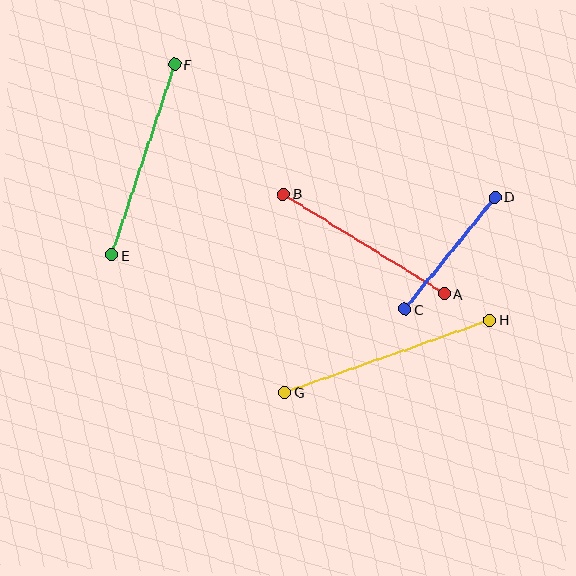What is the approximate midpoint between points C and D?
The midpoint is at approximately (450, 253) pixels.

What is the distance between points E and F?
The distance is approximately 201 pixels.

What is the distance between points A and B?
The distance is approximately 189 pixels.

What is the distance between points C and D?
The distance is approximately 144 pixels.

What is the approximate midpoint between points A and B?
The midpoint is at approximately (364, 244) pixels.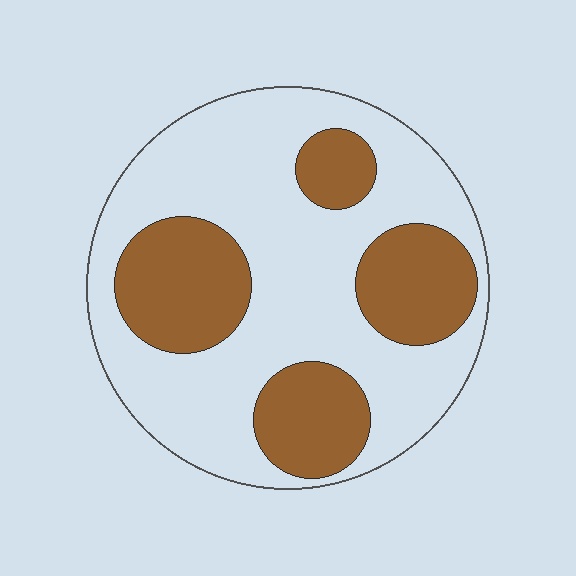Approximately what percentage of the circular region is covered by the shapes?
Approximately 35%.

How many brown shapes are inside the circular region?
4.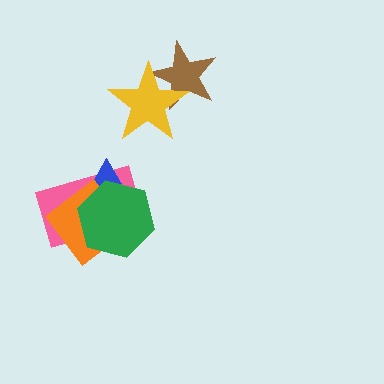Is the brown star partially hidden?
Yes, it is partially covered by another shape.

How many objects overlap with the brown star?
1 object overlaps with the brown star.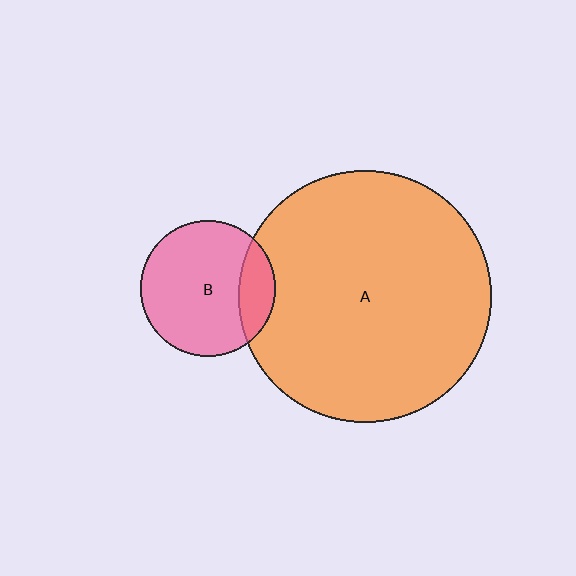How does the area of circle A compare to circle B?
Approximately 3.5 times.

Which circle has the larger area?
Circle A (orange).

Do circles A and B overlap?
Yes.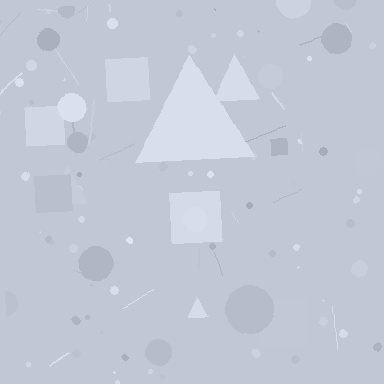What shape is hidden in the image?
A triangle is hidden in the image.